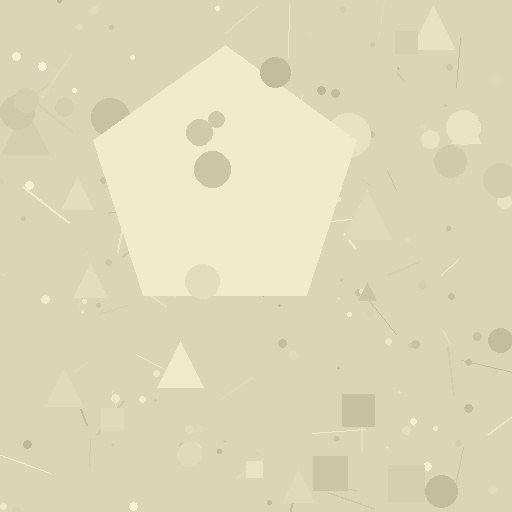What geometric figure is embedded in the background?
A pentagon is embedded in the background.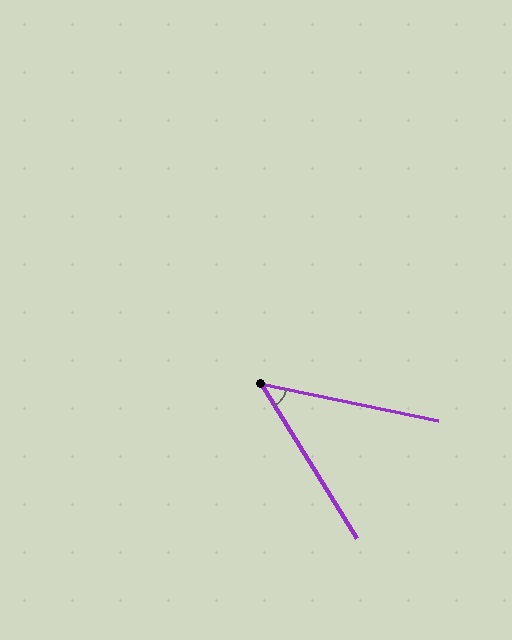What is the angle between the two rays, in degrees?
Approximately 46 degrees.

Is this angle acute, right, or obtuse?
It is acute.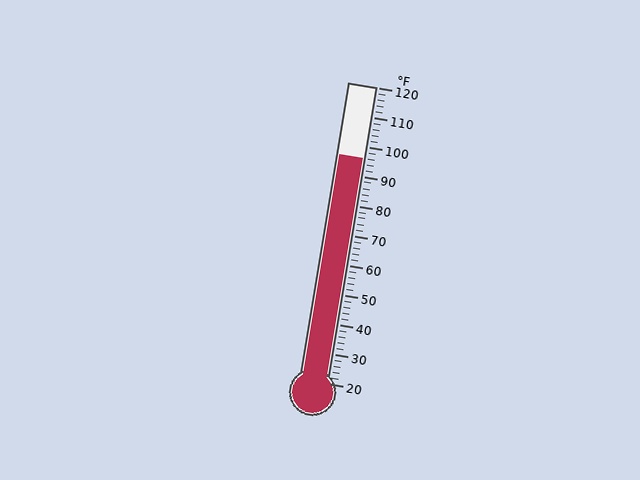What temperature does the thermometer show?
The thermometer shows approximately 96°F.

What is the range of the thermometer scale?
The thermometer scale ranges from 20°F to 120°F.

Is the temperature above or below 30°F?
The temperature is above 30°F.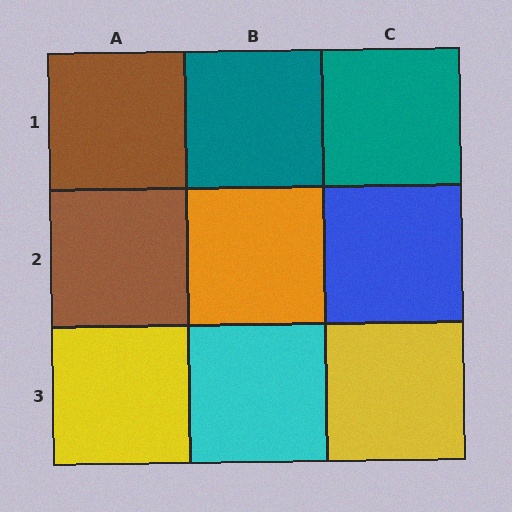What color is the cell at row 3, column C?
Yellow.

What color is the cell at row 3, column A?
Yellow.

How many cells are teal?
2 cells are teal.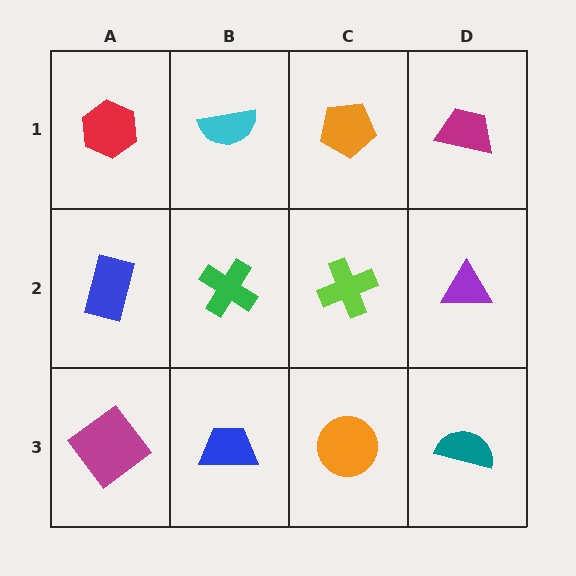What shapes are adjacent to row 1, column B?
A green cross (row 2, column B), a red hexagon (row 1, column A), an orange pentagon (row 1, column C).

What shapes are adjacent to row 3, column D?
A purple triangle (row 2, column D), an orange circle (row 3, column C).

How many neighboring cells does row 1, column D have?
2.